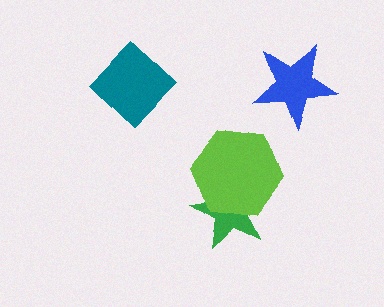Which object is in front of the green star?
The lime hexagon is in front of the green star.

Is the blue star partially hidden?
No, no other shape covers it.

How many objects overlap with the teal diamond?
0 objects overlap with the teal diamond.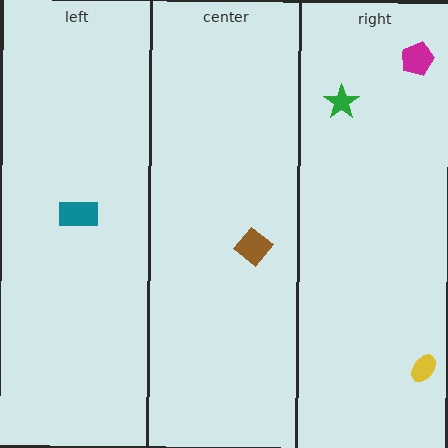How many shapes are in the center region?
1.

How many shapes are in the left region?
1.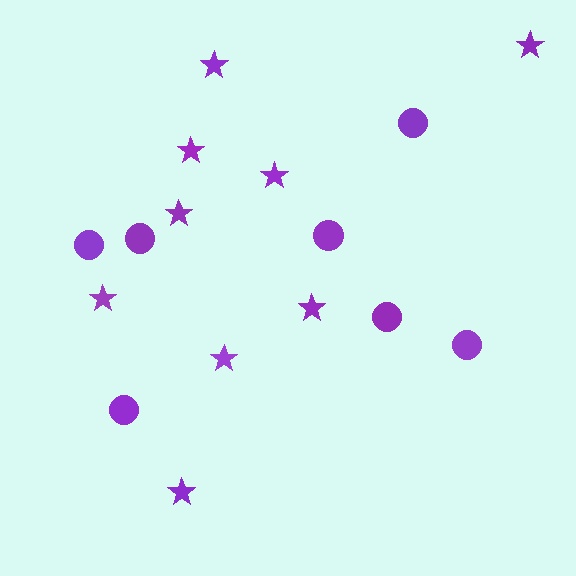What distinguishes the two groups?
There are 2 groups: one group of circles (7) and one group of stars (9).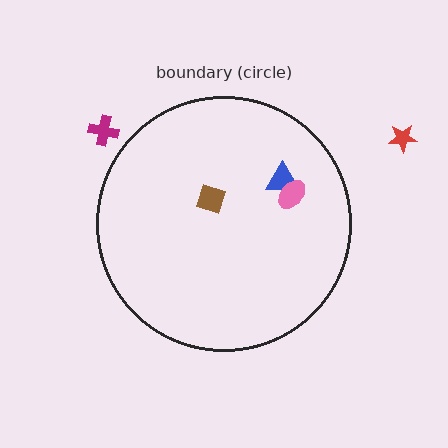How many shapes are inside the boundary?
3 inside, 2 outside.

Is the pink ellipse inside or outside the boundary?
Inside.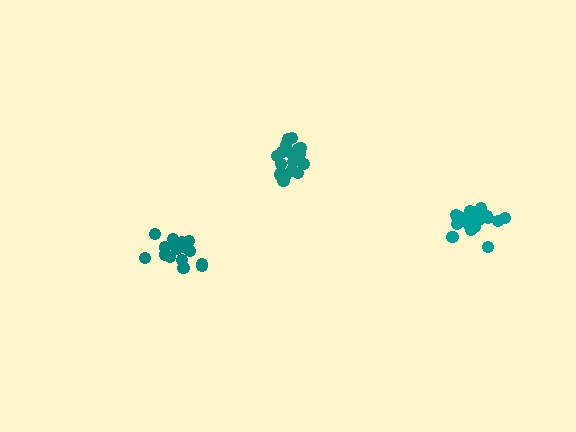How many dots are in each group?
Group 1: 19 dots, Group 2: 17 dots, Group 3: 19 dots (55 total).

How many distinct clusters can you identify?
There are 3 distinct clusters.